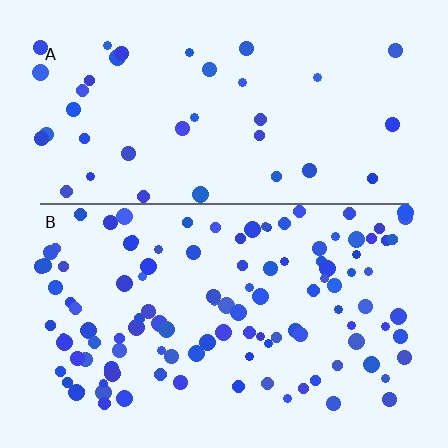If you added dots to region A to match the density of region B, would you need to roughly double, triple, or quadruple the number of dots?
Approximately triple.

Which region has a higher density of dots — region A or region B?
B (the bottom).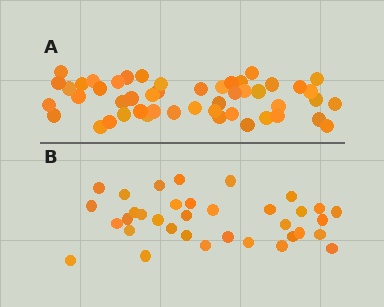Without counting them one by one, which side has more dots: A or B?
Region A (the top region) has more dots.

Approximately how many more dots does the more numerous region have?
Region A has approximately 15 more dots than region B.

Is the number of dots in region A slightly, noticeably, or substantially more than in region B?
Region A has noticeably more, but not dramatically so. The ratio is roughly 1.4 to 1.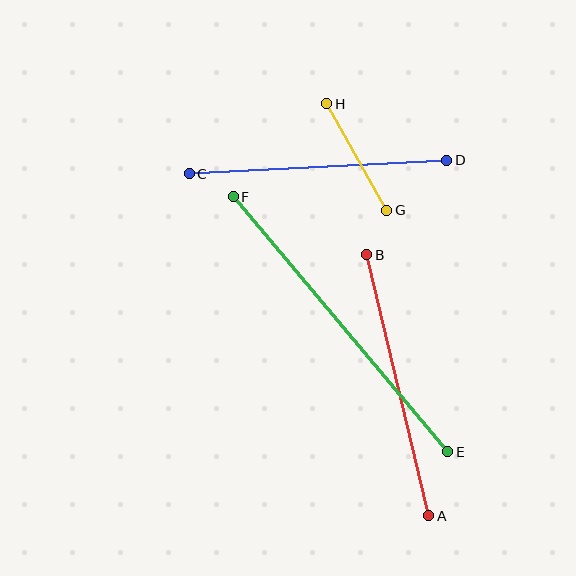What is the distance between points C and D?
The distance is approximately 258 pixels.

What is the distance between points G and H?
The distance is approximately 122 pixels.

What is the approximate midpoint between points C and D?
The midpoint is at approximately (318, 167) pixels.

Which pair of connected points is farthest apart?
Points E and F are farthest apart.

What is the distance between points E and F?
The distance is approximately 333 pixels.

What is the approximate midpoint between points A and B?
The midpoint is at approximately (398, 385) pixels.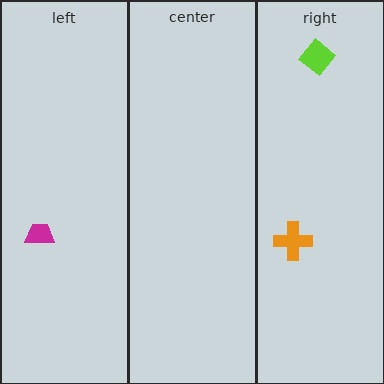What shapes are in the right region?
The orange cross, the lime diamond.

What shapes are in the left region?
The magenta trapezoid.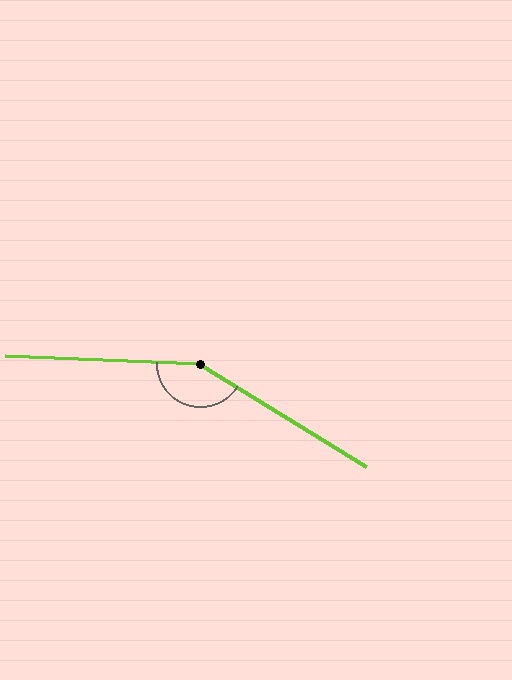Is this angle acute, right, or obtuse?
It is obtuse.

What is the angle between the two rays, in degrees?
Approximately 151 degrees.